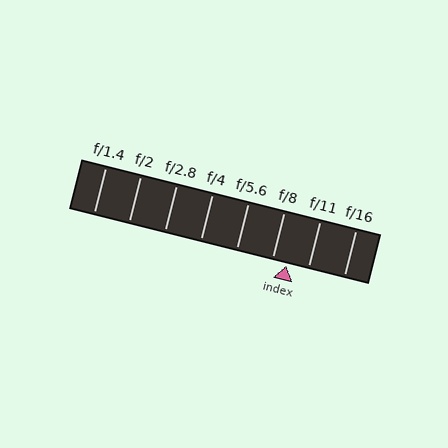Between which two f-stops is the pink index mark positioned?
The index mark is between f/8 and f/11.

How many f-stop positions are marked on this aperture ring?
There are 8 f-stop positions marked.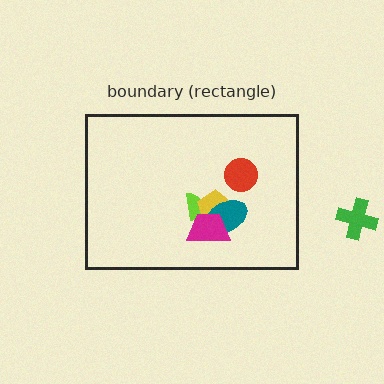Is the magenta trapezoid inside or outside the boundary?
Inside.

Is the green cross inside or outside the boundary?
Outside.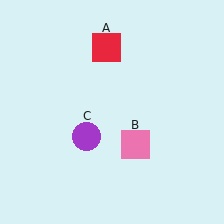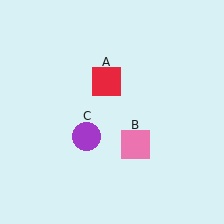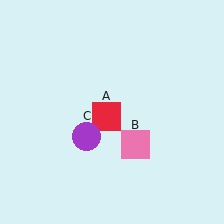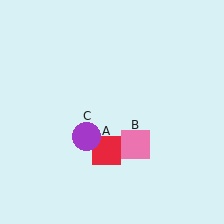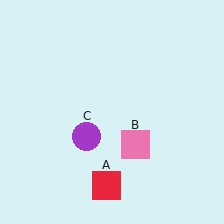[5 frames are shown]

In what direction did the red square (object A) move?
The red square (object A) moved down.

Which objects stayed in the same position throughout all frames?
Pink square (object B) and purple circle (object C) remained stationary.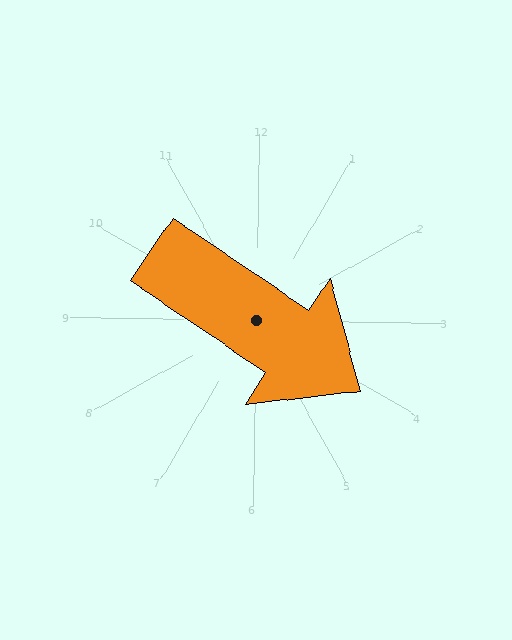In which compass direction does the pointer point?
Southeast.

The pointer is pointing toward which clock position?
Roughly 4 o'clock.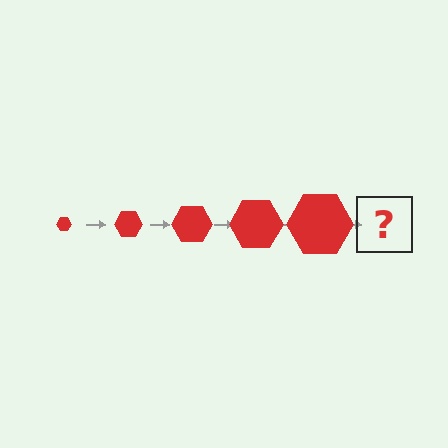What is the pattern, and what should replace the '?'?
The pattern is that the hexagon gets progressively larger each step. The '?' should be a red hexagon, larger than the previous one.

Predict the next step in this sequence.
The next step is a red hexagon, larger than the previous one.